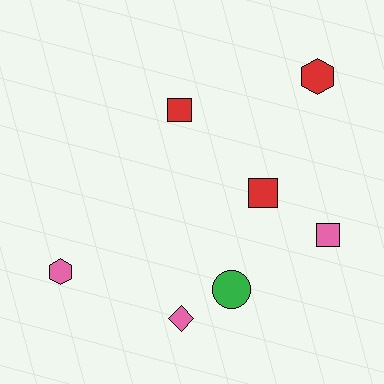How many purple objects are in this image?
There are no purple objects.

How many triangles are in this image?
There are no triangles.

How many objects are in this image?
There are 7 objects.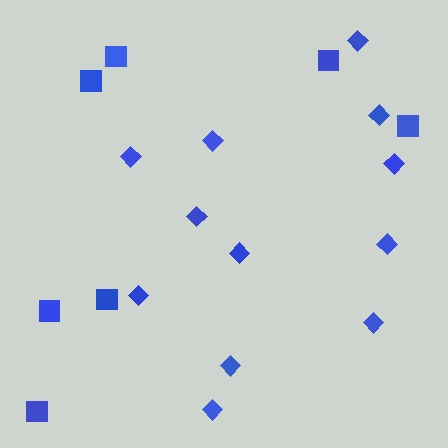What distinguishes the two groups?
There are 2 groups: one group of diamonds (12) and one group of squares (7).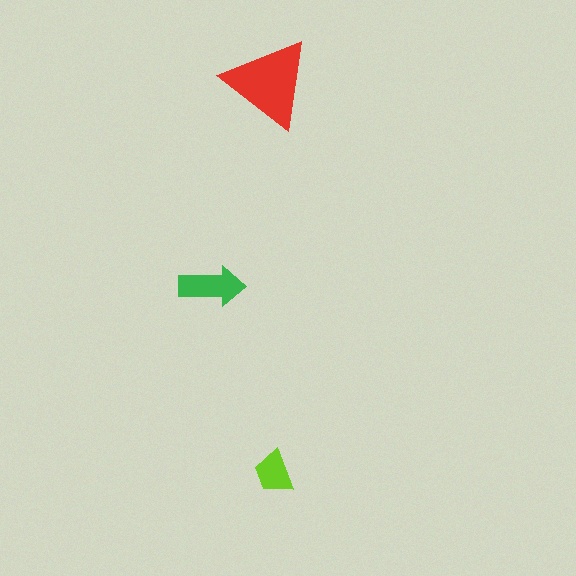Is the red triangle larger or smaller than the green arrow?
Larger.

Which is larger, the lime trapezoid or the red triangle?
The red triangle.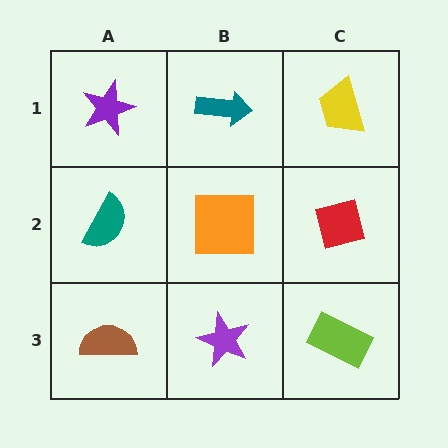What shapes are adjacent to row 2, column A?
A purple star (row 1, column A), a brown semicircle (row 3, column A), an orange square (row 2, column B).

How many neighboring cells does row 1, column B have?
3.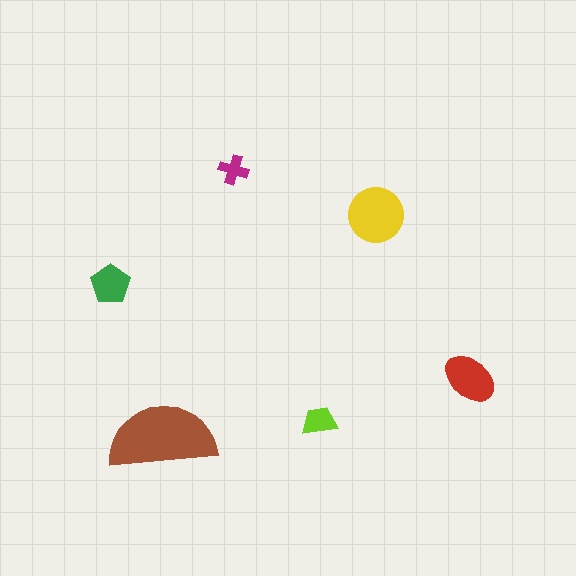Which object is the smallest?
The magenta cross.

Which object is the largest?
The brown semicircle.